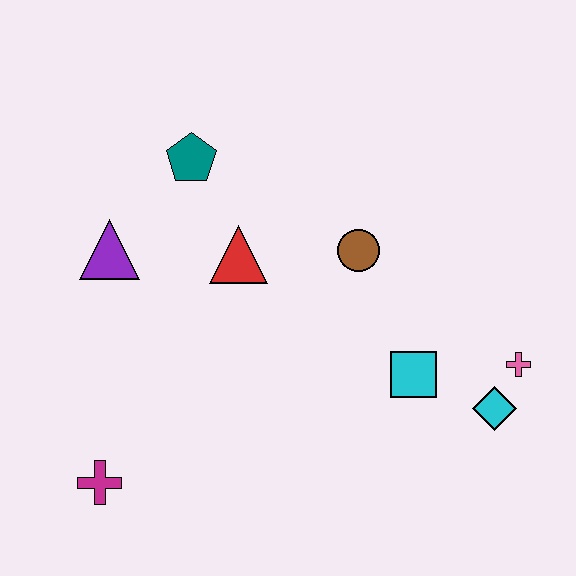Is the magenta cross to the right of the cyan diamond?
No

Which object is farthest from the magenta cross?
The pink cross is farthest from the magenta cross.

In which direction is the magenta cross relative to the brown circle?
The magenta cross is to the left of the brown circle.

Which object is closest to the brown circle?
The red triangle is closest to the brown circle.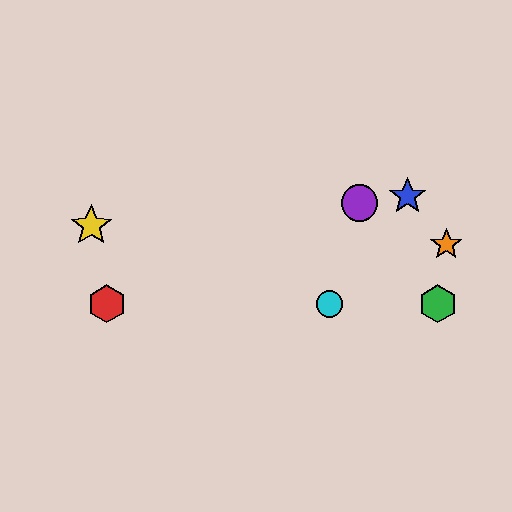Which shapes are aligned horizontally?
The red hexagon, the green hexagon, the cyan circle are aligned horizontally.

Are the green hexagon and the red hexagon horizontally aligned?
Yes, both are at y≈304.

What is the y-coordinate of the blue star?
The blue star is at y≈196.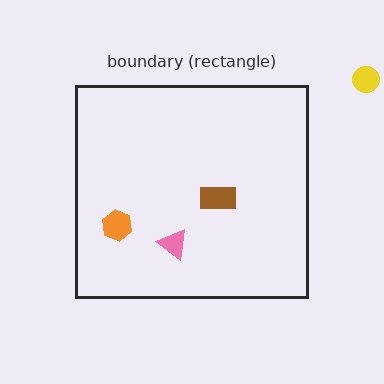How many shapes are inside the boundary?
3 inside, 1 outside.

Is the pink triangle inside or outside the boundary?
Inside.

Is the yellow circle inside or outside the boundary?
Outside.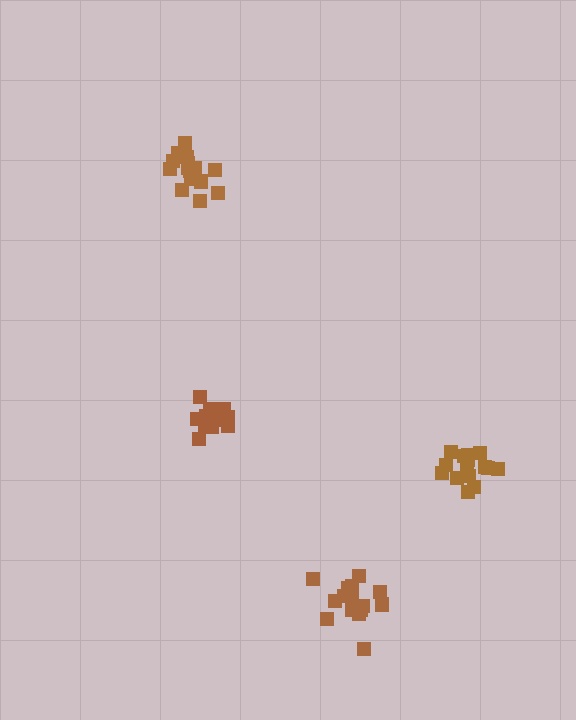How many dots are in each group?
Group 1: 16 dots, Group 2: 19 dots, Group 3: 15 dots, Group 4: 17 dots (67 total).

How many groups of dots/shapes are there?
There are 4 groups.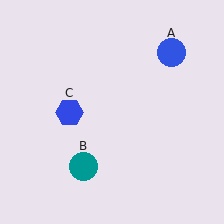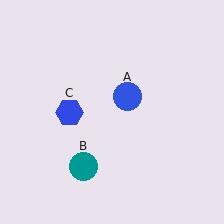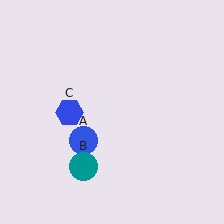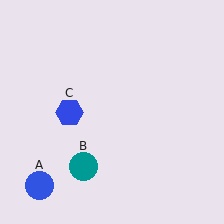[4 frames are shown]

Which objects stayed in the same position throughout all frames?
Teal circle (object B) and blue hexagon (object C) remained stationary.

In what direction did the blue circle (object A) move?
The blue circle (object A) moved down and to the left.